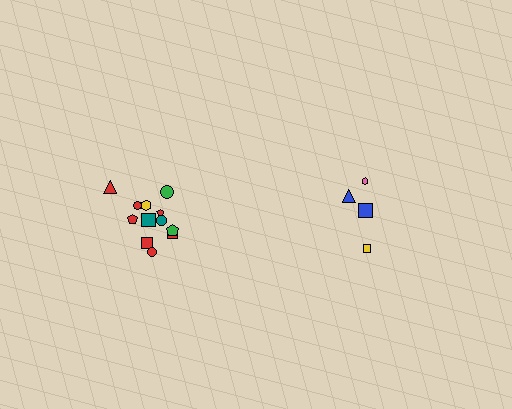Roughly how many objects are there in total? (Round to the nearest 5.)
Roughly 15 objects in total.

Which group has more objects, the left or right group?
The left group.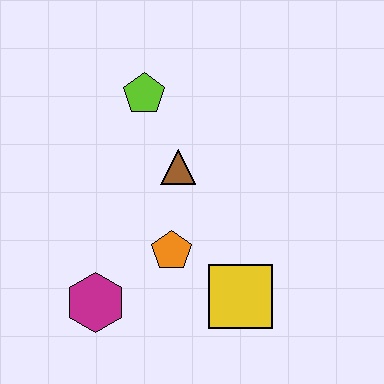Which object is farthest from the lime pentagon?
The yellow square is farthest from the lime pentagon.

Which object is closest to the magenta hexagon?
The orange pentagon is closest to the magenta hexagon.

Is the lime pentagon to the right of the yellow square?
No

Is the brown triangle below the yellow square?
No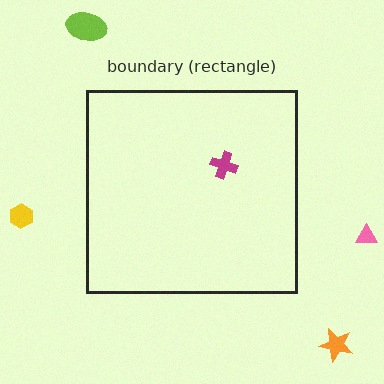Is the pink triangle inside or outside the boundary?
Outside.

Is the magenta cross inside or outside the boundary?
Inside.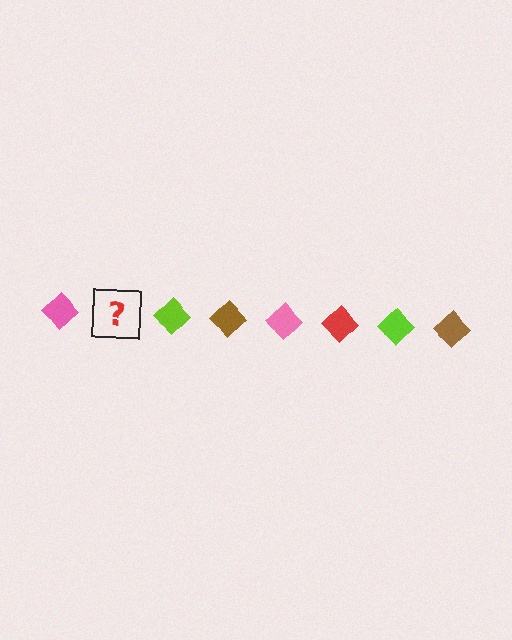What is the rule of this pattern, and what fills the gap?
The rule is that the pattern cycles through pink, red, lime, brown diamonds. The gap should be filled with a red diamond.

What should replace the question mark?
The question mark should be replaced with a red diamond.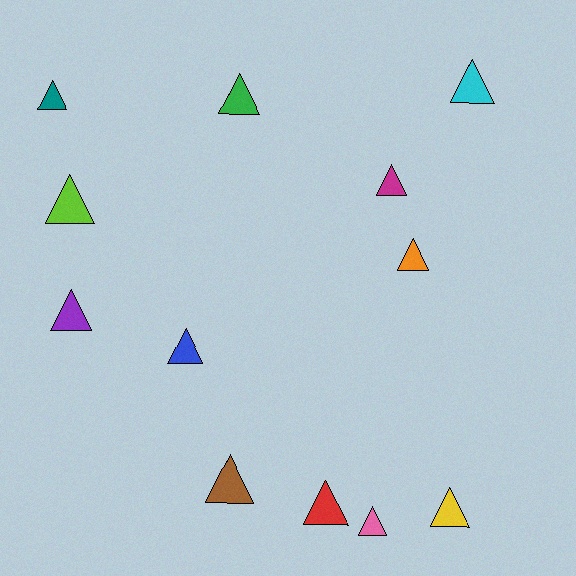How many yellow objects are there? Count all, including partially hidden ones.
There is 1 yellow object.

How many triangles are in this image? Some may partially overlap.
There are 12 triangles.